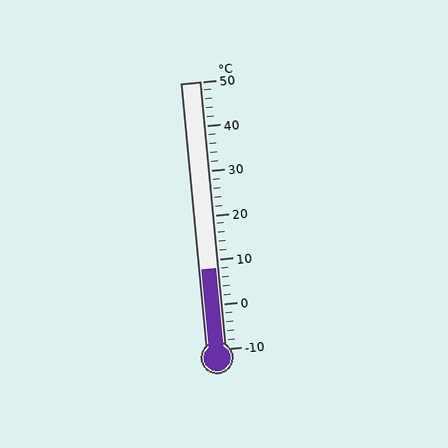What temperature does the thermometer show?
The thermometer shows approximately 8°C.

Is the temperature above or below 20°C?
The temperature is below 20°C.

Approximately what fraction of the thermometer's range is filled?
The thermometer is filled to approximately 30% of its range.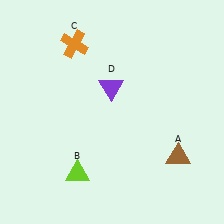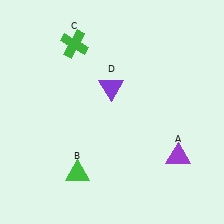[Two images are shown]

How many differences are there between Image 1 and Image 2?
There are 3 differences between the two images.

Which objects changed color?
A changed from brown to purple. B changed from lime to green. C changed from orange to green.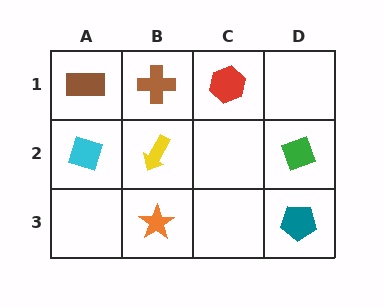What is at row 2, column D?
A green diamond.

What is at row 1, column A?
A brown rectangle.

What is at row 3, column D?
A teal pentagon.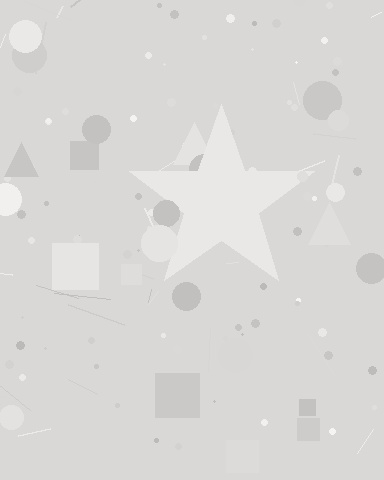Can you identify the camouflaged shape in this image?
The camouflaged shape is a star.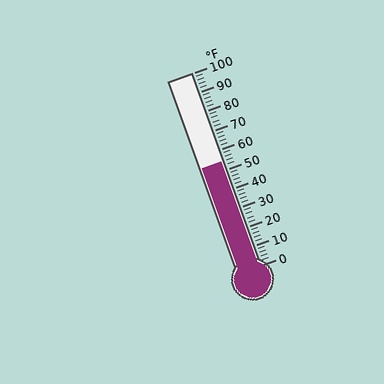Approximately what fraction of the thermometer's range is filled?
The thermometer is filled to approximately 55% of its range.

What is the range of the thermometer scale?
The thermometer scale ranges from 0°F to 100°F.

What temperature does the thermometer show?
The thermometer shows approximately 54°F.